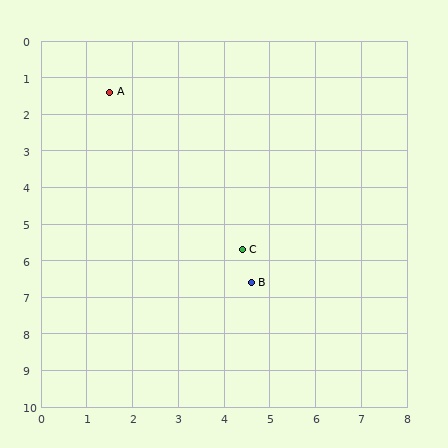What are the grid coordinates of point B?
Point B is at approximately (4.6, 6.6).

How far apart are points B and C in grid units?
Points B and C are about 0.9 grid units apart.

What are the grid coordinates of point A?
Point A is at approximately (1.5, 1.4).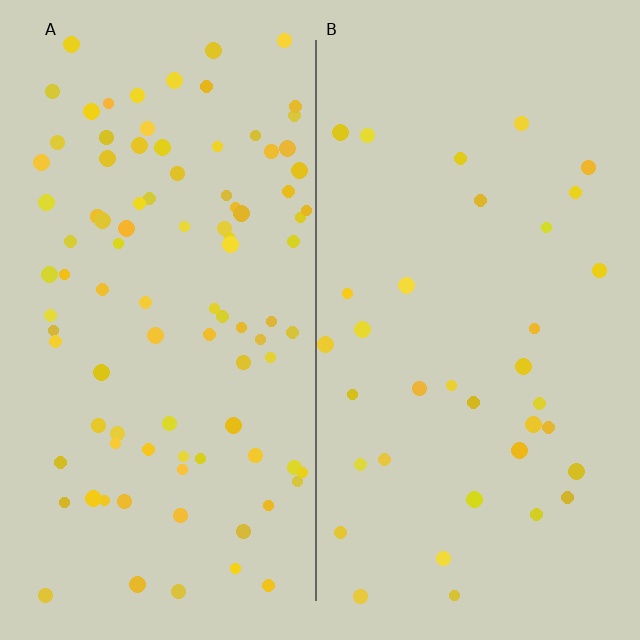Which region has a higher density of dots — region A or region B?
A (the left).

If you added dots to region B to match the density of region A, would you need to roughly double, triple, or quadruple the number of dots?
Approximately triple.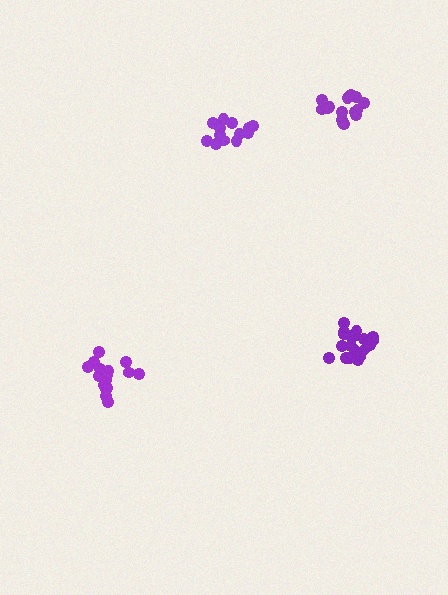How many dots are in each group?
Group 1: 13 dots, Group 2: 18 dots, Group 3: 19 dots, Group 4: 15 dots (65 total).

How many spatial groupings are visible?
There are 4 spatial groupings.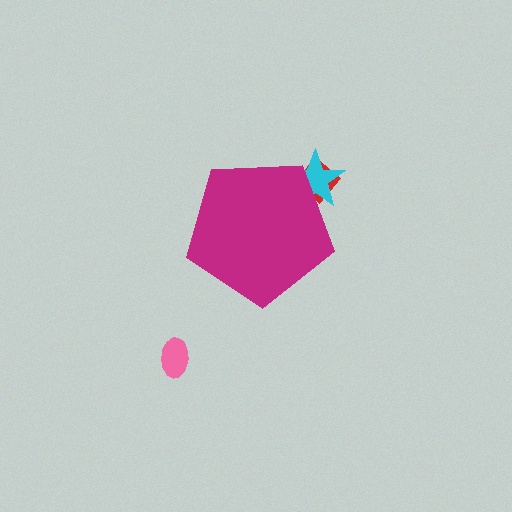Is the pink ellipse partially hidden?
No, the pink ellipse is fully visible.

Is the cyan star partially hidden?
Yes, the cyan star is partially hidden behind the magenta pentagon.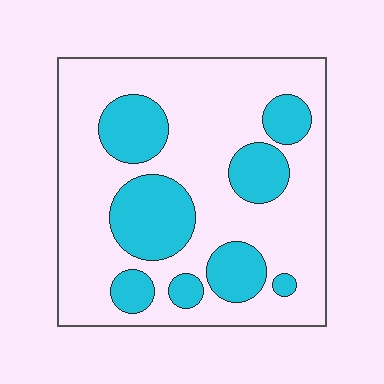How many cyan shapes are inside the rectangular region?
8.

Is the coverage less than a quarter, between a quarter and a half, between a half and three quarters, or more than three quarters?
Between a quarter and a half.